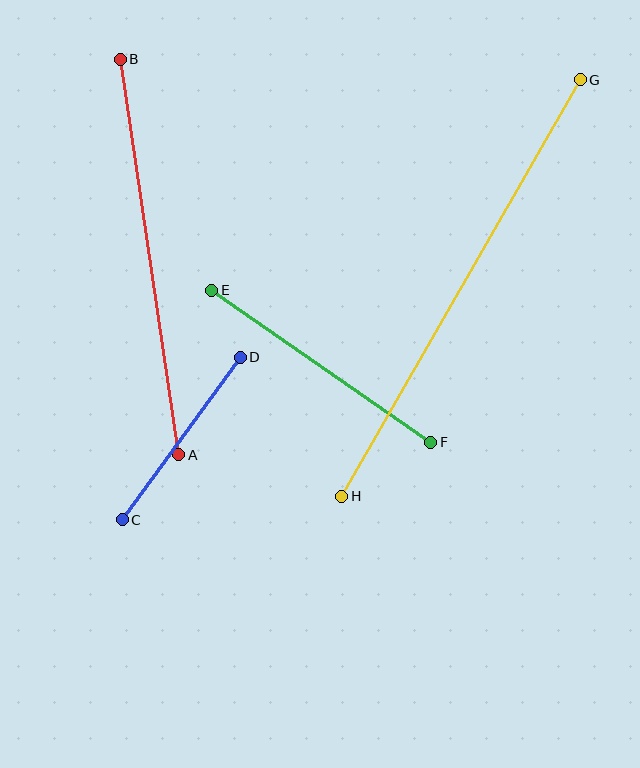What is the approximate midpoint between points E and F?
The midpoint is at approximately (321, 366) pixels.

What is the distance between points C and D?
The distance is approximately 201 pixels.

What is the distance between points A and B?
The distance is approximately 400 pixels.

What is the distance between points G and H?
The distance is approximately 480 pixels.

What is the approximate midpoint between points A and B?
The midpoint is at approximately (149, 257) pixels.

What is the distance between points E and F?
The distance is approximately 267 pixels.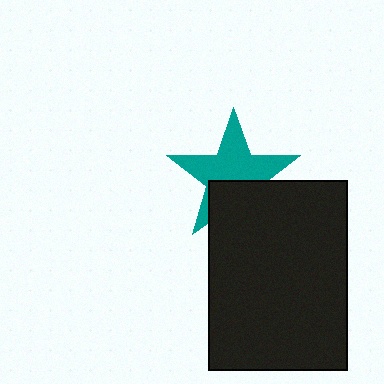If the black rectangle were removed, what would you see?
You would see the complete teal star.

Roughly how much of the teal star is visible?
About half of it is visible (roughly 63%).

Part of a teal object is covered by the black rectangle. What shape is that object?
It is a star.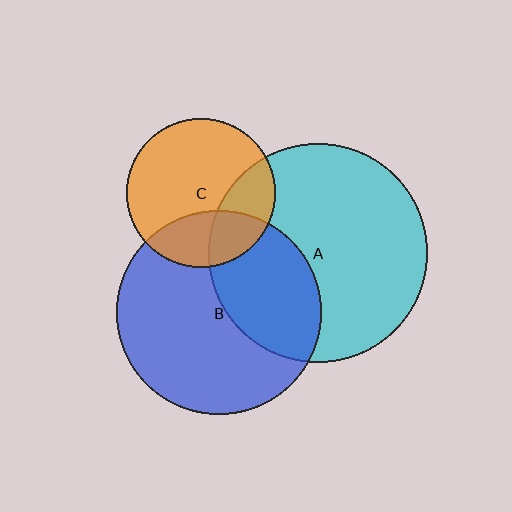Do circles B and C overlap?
Yes.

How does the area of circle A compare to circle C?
Approximately 2.2 times.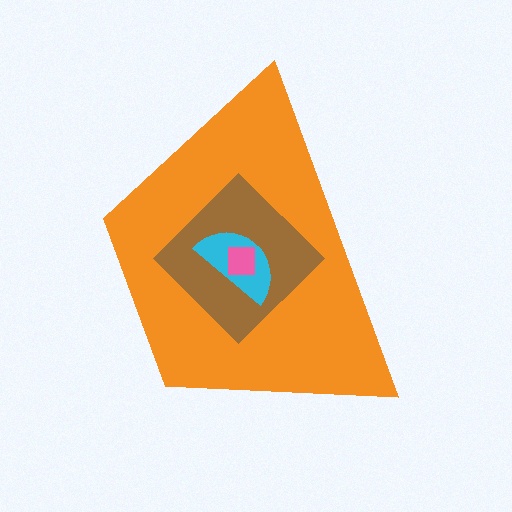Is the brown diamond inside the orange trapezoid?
Yes.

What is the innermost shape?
The pink square.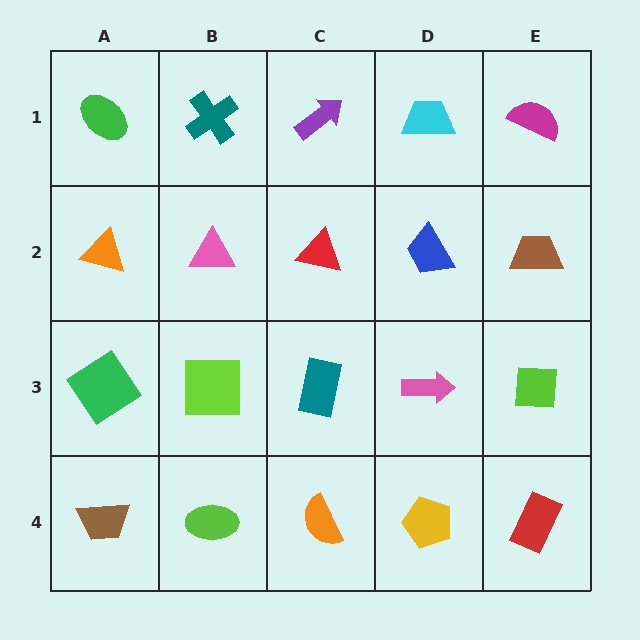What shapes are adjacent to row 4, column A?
A green diamond (row 3, column A), a lime ellipse (row 4, column B).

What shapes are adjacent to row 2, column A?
A green ellipse (row 1, column A), a green diamond (row 3, column A), a pink triangle (row 2, column B).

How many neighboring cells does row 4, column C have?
3.